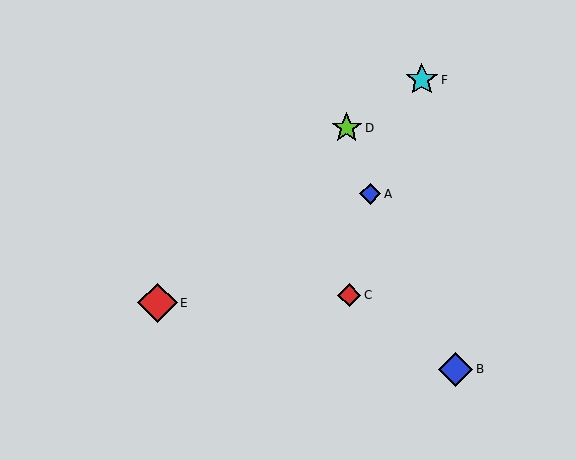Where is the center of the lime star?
The center of the lime star is at (347, 128).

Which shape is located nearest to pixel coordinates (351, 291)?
The red diamond (labeled C) at (349, 295) is nearest to that location.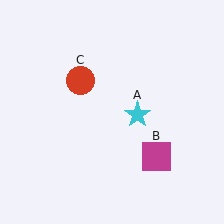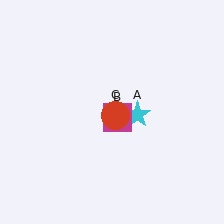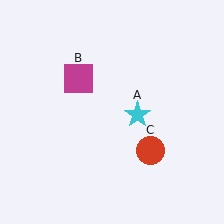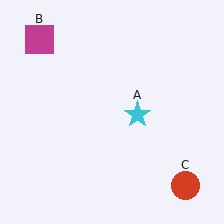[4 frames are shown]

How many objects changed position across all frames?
2 objects changed position: magenta square (object B), red circle (object C).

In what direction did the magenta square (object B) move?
The magenta square (object B) moved up and to the left.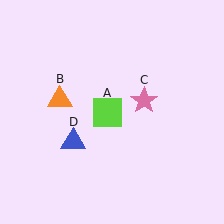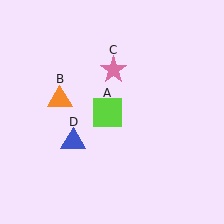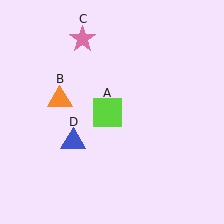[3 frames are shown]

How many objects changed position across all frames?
1 object changed position: pink star (object C).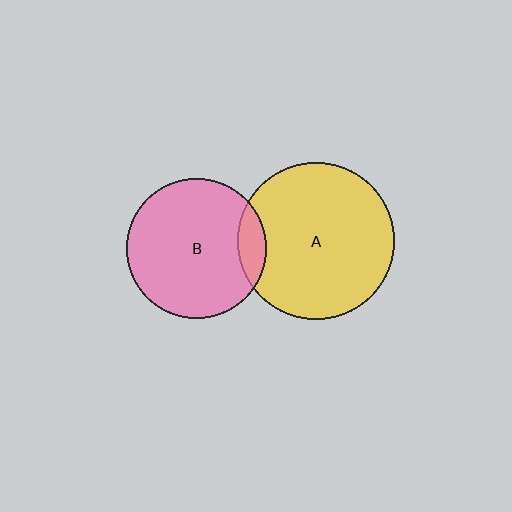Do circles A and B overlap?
Yes.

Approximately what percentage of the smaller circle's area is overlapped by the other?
Approximately 10%.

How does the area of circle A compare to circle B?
Approximately 1.3 times.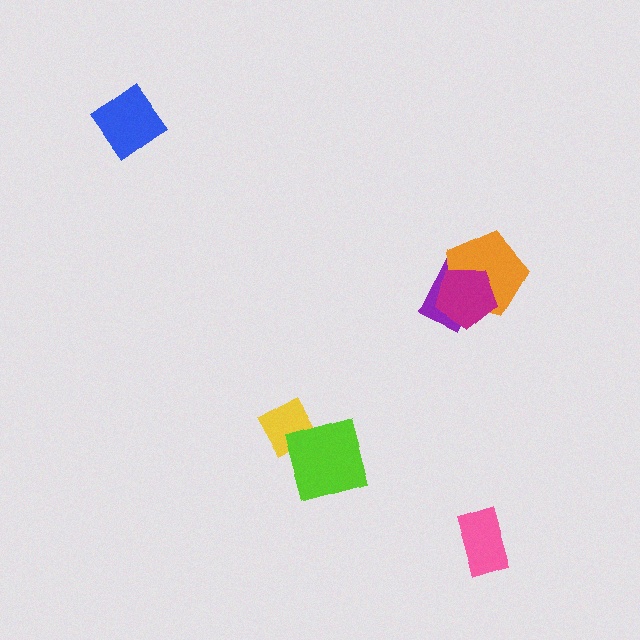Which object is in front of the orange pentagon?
The magenta pentagon is in front of the orange pentagon.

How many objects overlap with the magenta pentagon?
2 objects overlap with the magenta pentagon.